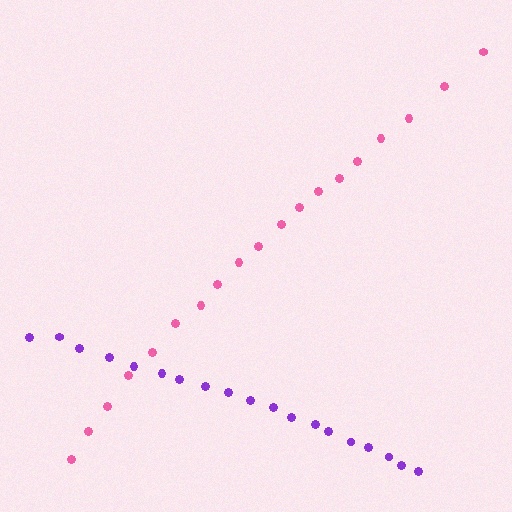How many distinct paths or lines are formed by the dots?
There are 2 distinct paths.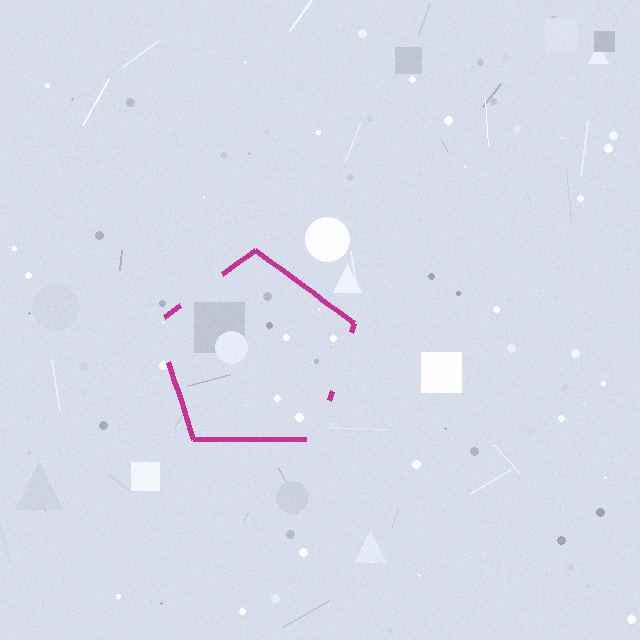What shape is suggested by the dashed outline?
The dashed outline suggests a pentagon.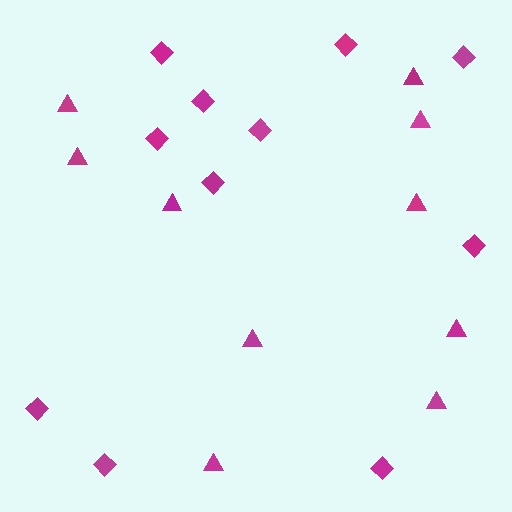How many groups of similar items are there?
There are 2 groups: one group of diamonds (11) and one group of triangles (10).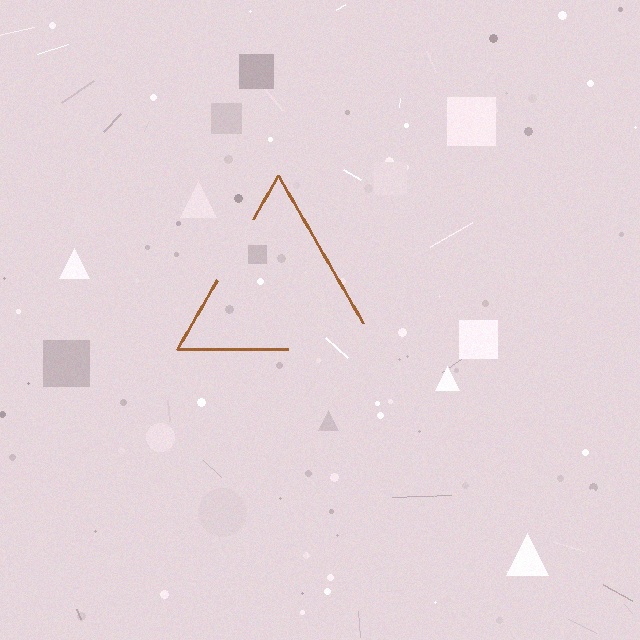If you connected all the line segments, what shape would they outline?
They would outline a triangle.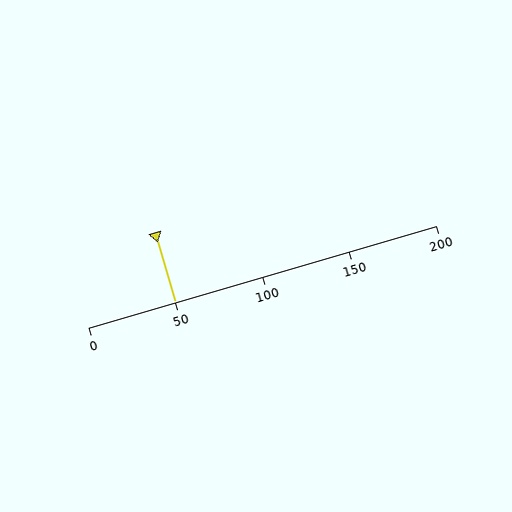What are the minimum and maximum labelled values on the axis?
The axis runs from 0 to 200.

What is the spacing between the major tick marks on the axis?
The major ticks are spaced 50 apart.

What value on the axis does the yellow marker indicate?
The marker indicates approximately 50.